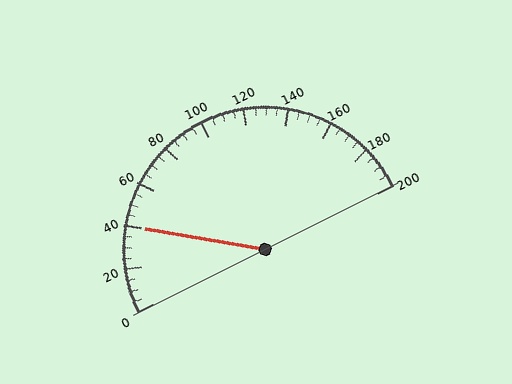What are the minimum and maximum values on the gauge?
The gauge ranges from 0 to 200.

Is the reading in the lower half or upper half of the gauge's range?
The reading is in the lower half of the range (0 to 200).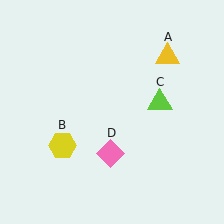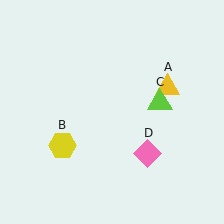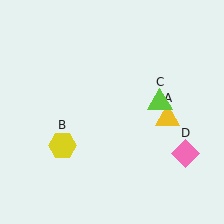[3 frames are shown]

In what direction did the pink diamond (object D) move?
The pink diamond (object D) moved right.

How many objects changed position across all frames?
2 objects changed position: yellow triangle (object A), pink diamond (object D).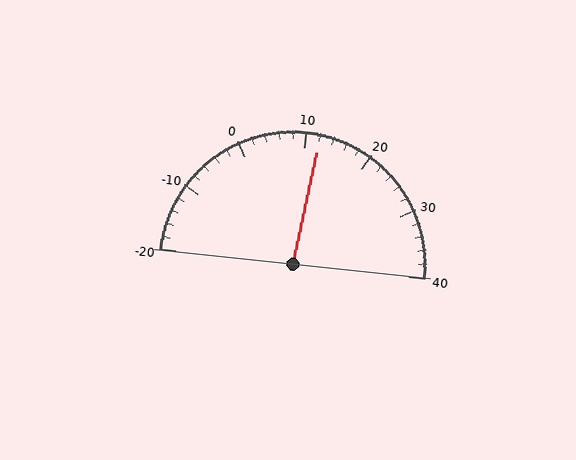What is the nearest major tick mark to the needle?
The nearest major tick mark is 10.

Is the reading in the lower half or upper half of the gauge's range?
The reading is in the upper half of the range (-20 to 40).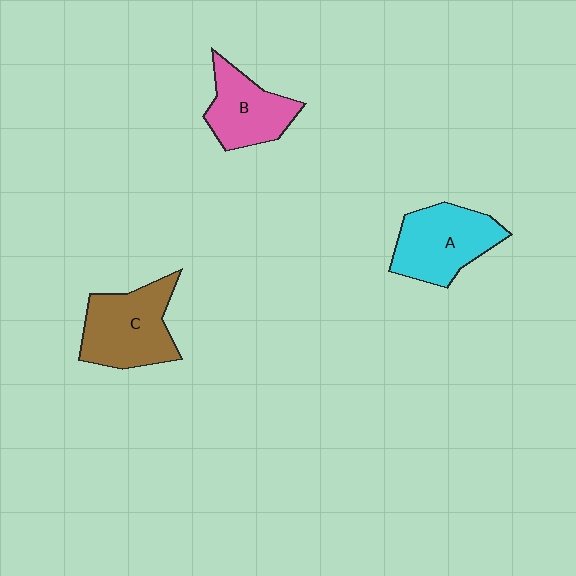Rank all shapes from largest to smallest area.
From largest to smallest: C (brown), A (cyan), B (pink).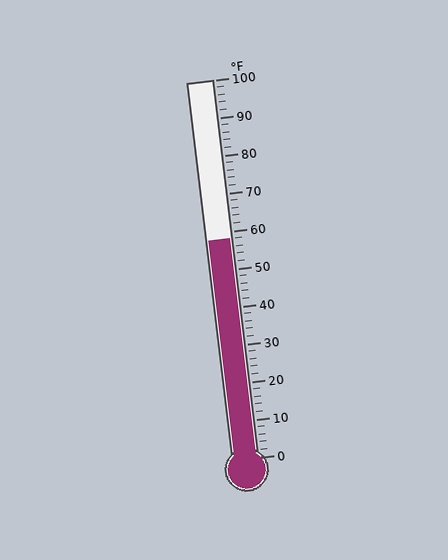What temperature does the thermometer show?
The thermometer shows approximately 58°F.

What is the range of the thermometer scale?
The thermometer scale ranges from 0°F to 100°F.